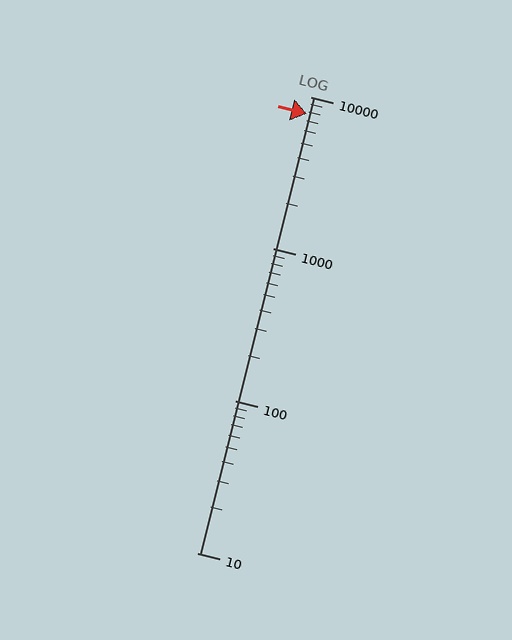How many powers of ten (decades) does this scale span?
The scale spans 3 decades, from 10 to 10000.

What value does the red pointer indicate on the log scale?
The pointer indicates approximately 7700.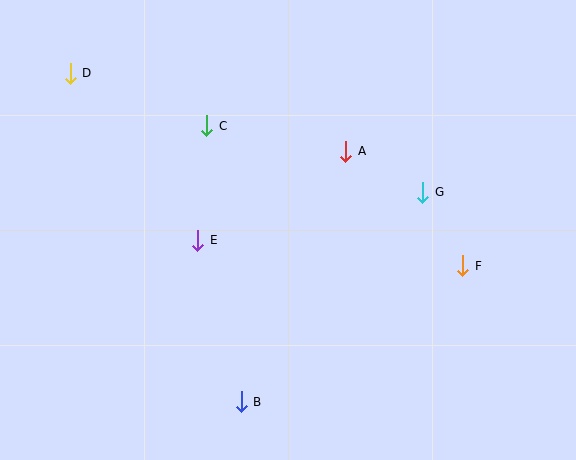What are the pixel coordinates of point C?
Point C is at (207, 126).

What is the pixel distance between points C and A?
The distance between C and A is 141 pixels.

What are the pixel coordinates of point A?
Point A is at (346, 151).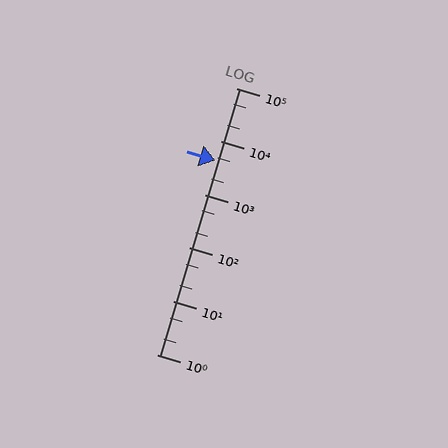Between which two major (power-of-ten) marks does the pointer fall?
The pointer is between 1000 and 10000.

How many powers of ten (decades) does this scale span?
The scale spans 5 decades, from 1 to 100000.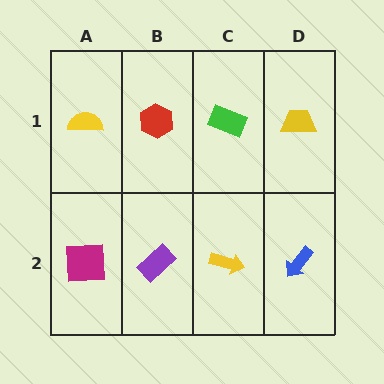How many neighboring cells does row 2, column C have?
3.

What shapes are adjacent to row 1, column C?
A yellow arrow (row 2, column C), a red hexagon (row 1, column B), a yellow trapezoid (row 1, column D).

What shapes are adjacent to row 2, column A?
A yellow semicircle (row 1, column A), a purple rectangle (row 2, column B).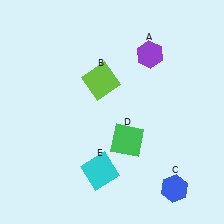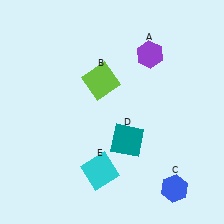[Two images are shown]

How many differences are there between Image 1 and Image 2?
There is 1 difference between the two images.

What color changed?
The square (D) changed from green in Image 1 to teal in Image 2.